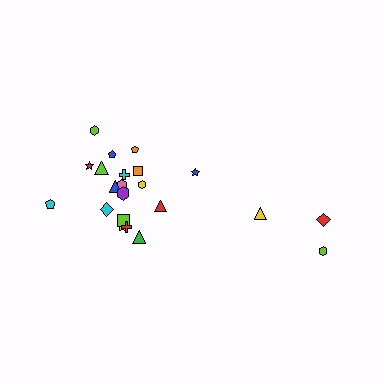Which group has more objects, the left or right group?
The left group.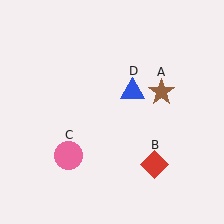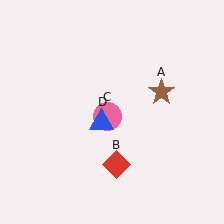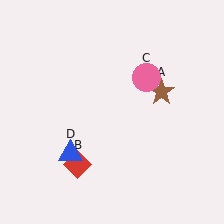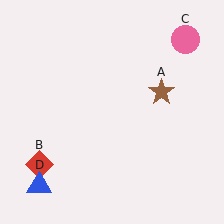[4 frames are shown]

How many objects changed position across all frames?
3 objects changed position: red diamond (object B), pink circle (object C), blue triangle (object D).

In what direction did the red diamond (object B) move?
The red diamond (object B) moved left.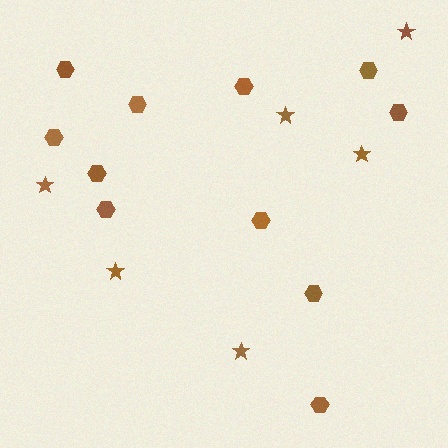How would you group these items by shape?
There are 2 groups: one group of stars (6) and one group of hexagons (11).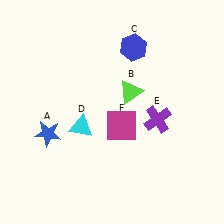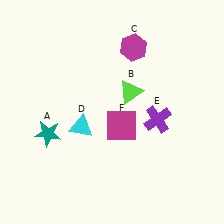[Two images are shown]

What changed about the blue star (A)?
In Image 1, A is blue. In Image 2, it changed to teal.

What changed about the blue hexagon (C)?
In Image 1, C is blue. In Image 2, it changed to magenta.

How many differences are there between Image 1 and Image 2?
There are 2 differences between the two images.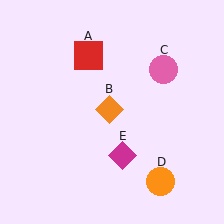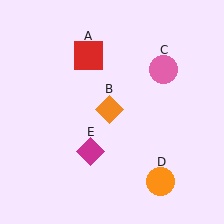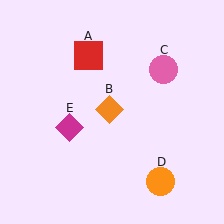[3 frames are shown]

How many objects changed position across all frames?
1 object changed position: magenta diamond (object E).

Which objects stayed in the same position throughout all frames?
Red square (object A) and orange diamond (object B) and pink circle (object C) and orange circle (object D) remained stationary.